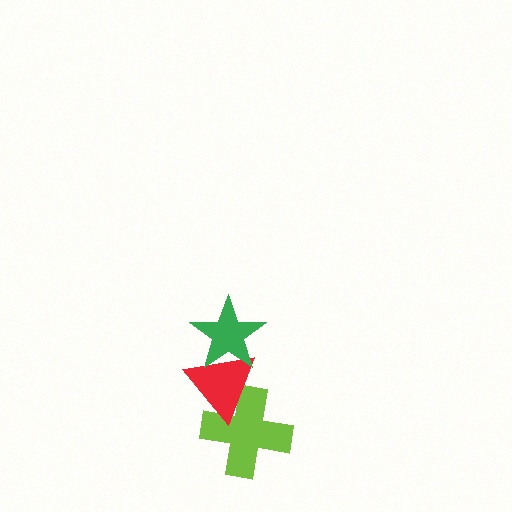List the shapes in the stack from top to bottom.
From top to bottom: the green star, the red triangle, the lime cross.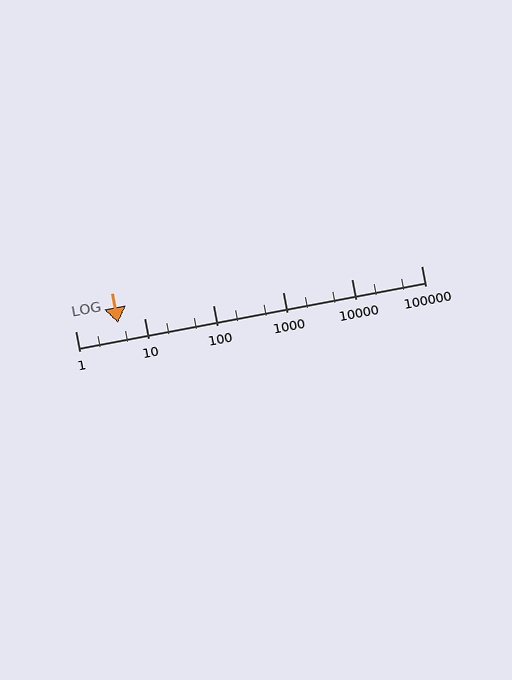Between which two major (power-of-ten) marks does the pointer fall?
The pointer is between 1 and 10.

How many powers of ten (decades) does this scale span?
The scale spans 5 decades, from 1 to 100000.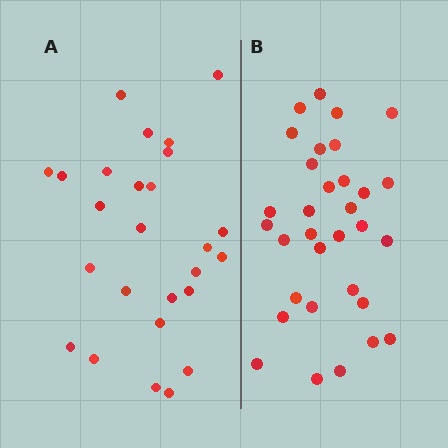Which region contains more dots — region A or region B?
Region B (the right region) has more dots.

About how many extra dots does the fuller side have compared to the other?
Region B has about 6 more dots than region A.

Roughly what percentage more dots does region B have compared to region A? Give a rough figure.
About 25% more.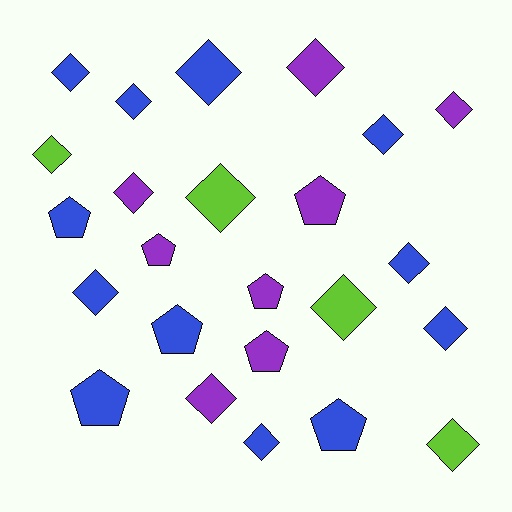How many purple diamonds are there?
There are 4 purple diamonds.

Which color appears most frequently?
Blue, with 12 objects.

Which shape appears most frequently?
Diamond, with 16 objects.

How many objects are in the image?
There are 24 objects.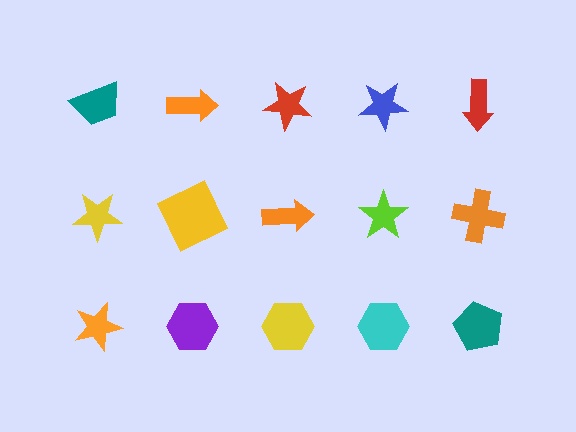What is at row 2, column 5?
An orange cross.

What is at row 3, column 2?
A purple hexagon.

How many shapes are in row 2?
5 shapes.